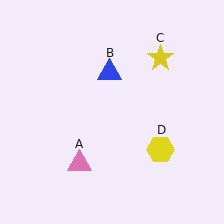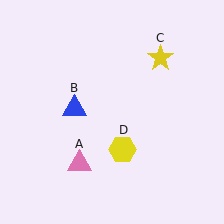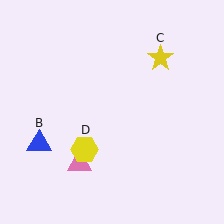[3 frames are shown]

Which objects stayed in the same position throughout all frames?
Pink triangle (object A) and yellow star (object C) remained stationary.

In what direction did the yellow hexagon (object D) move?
The yellow hexagon (object D) moved left.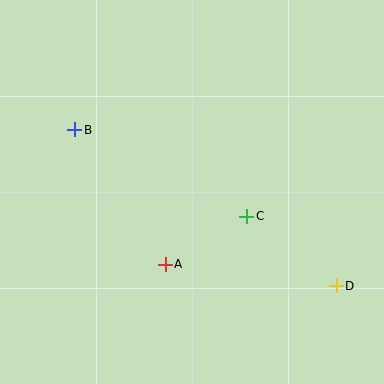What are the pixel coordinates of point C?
Point C is at (247, 216).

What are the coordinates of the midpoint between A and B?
The midpoint between A and B is at (120, 197).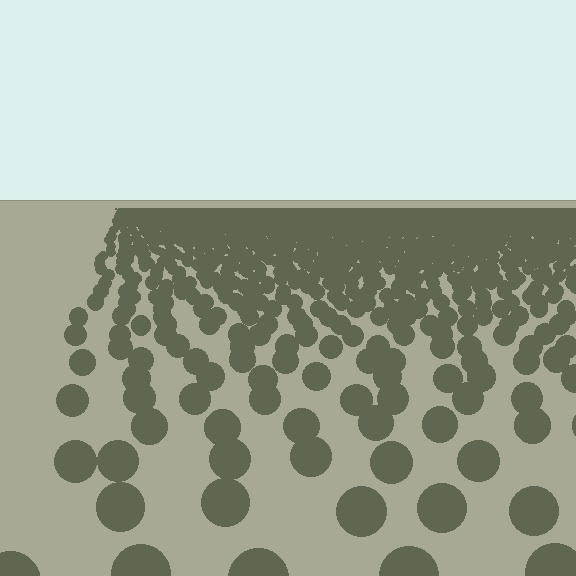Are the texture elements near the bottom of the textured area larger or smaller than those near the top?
Larger. Near the bottom, elements are closer to the viewer and appear at a bigger on-screen size.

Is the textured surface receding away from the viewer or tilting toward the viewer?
The surface is receding away from the viewer. Texture elements get smaller and denser toward the top.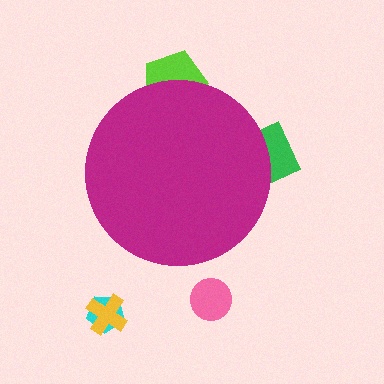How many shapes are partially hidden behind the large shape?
2 shapes are partially hidden.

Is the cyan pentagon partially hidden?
No, the cyan pentagon is fully visible.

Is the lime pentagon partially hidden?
Yes, the lime pentagon is partially hidden behind the magenta circle.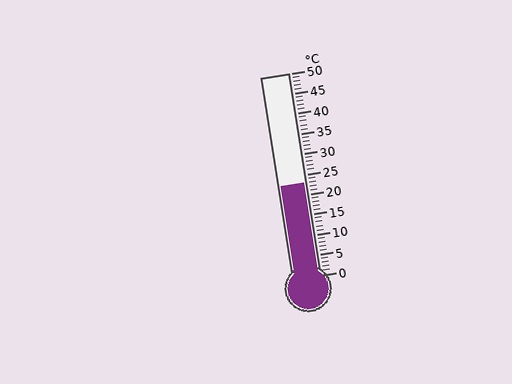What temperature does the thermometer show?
The thermometer shows approximately 23°C.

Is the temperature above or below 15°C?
The temperature is above 15°C.